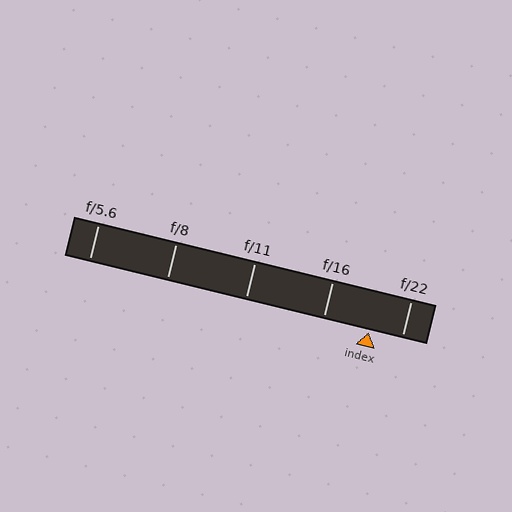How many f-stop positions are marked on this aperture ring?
There are 5 f-stop positions marked.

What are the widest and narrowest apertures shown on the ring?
The widest aperture shown is f/5.6 and the narrowest is f/22.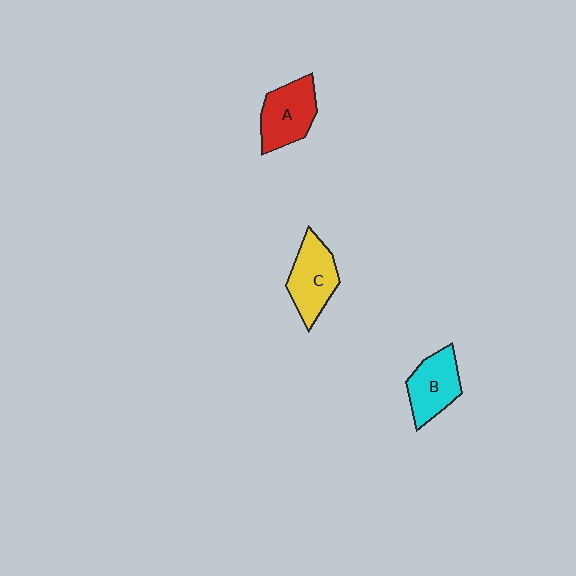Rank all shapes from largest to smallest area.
From largest to smallest: A (red), C (yellow), B (cyan).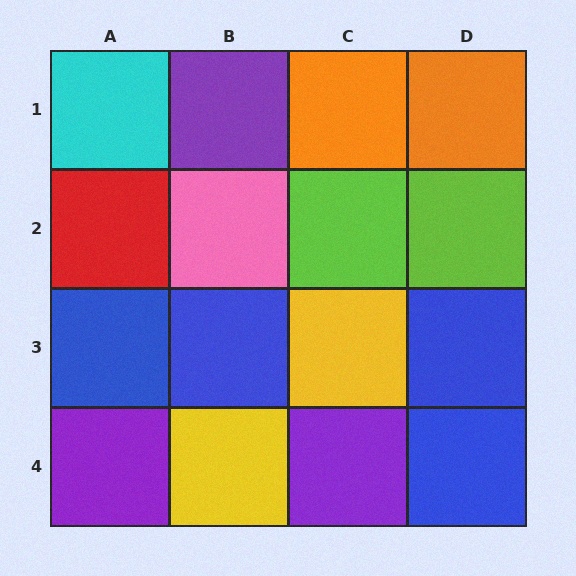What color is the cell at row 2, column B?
Pink.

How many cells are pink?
1 cell is pink.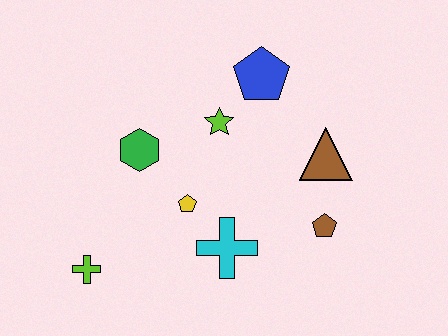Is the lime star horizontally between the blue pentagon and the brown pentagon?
No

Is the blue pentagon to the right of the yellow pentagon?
Yes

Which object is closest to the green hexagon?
The yellow pentagon is closest to the green hexagon.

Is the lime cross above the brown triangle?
No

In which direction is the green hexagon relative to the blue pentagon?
The green hexagon is to the left of the blue pentagon.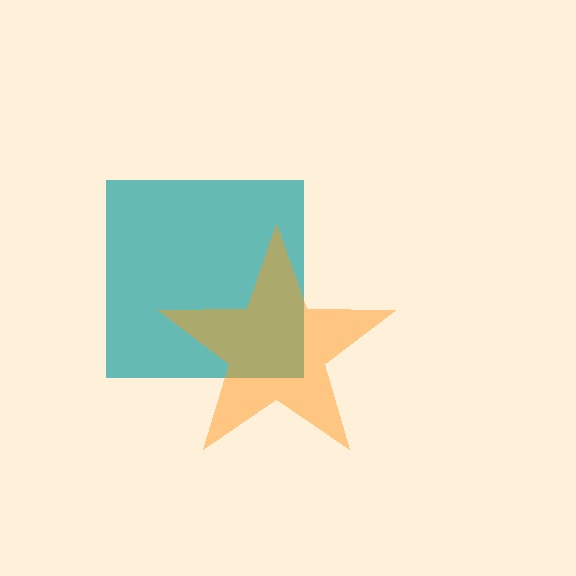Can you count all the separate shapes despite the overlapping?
Yes, there are 2 separate shapes.